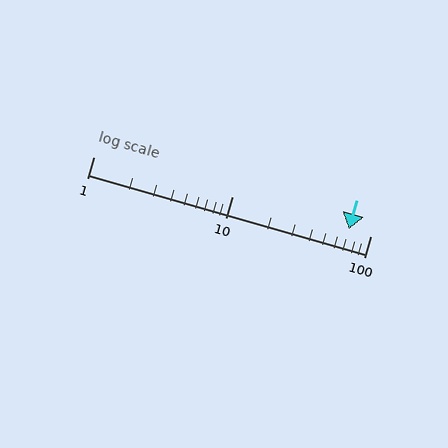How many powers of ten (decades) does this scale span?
The scale spans 2 decades, from 1 to 100.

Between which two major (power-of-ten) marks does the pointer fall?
The pointer is between 10 and 100.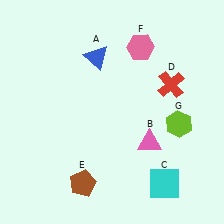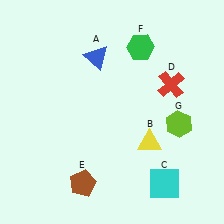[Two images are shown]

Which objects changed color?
B changed from pink to yellow. F changed from pink to green.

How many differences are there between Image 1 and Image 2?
There are 2 differences between the two images.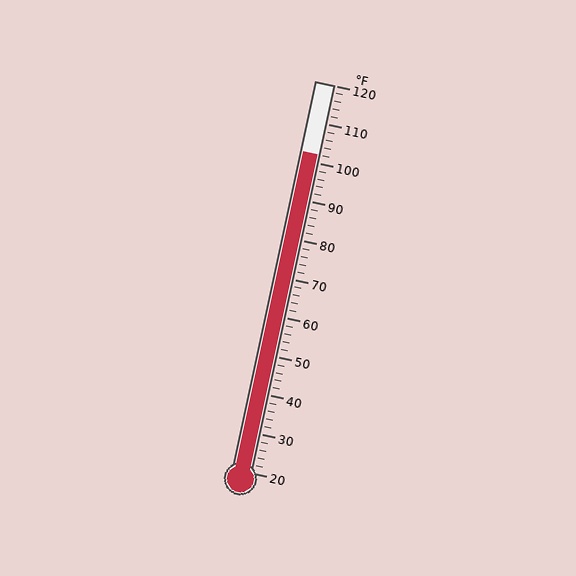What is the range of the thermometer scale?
The thermometer scale ranges from 20°F to 120°F.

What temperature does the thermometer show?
The thermometer shows approximately 102°F.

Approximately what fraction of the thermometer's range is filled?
The thermometer is filled to approximately 80% of its range.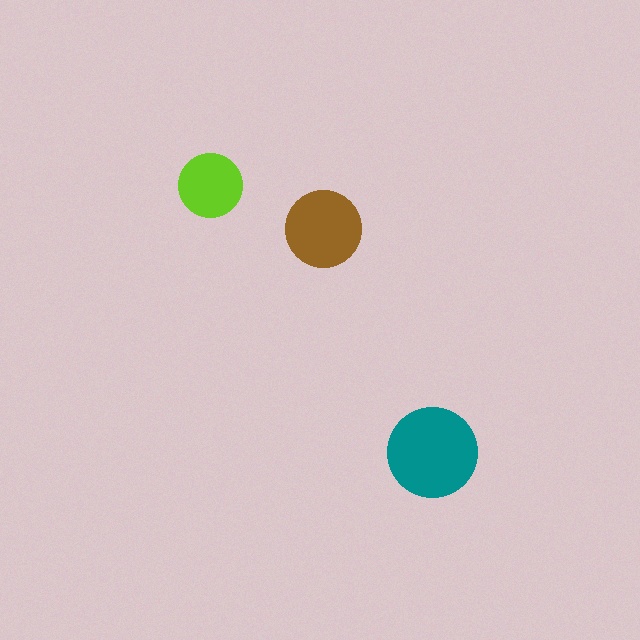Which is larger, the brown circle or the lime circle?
The brown one.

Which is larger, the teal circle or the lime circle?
The teal one.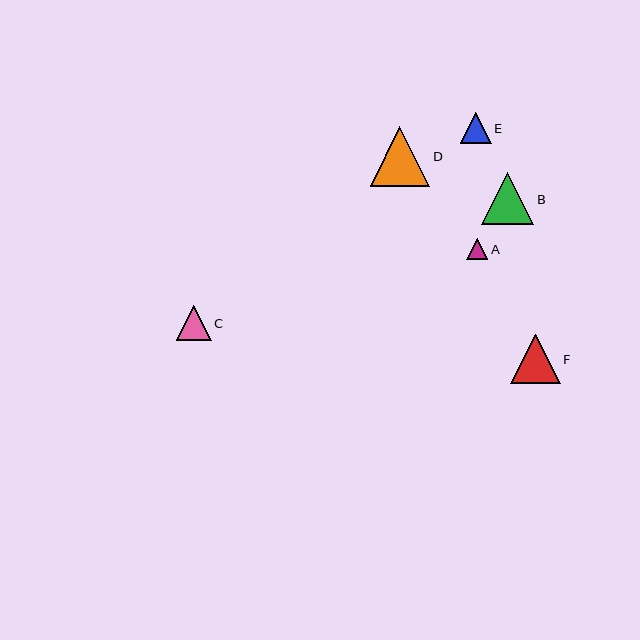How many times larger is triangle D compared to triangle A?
Triangle D is approximately 2.9 times the size of triangle A.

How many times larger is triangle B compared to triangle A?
Triangle B is approximately 2.5 times the size of triangle A.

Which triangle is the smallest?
Triangle A is the smallest with a size of approximately 21 pixels.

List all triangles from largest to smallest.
From largest to smallest: D, B, F, C, E, A.